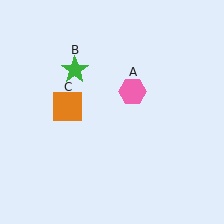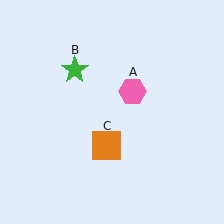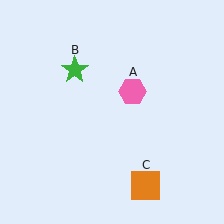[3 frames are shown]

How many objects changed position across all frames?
1 object changed position: orange square (object C).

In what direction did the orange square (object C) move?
The orange square (object C) moved down and to the right.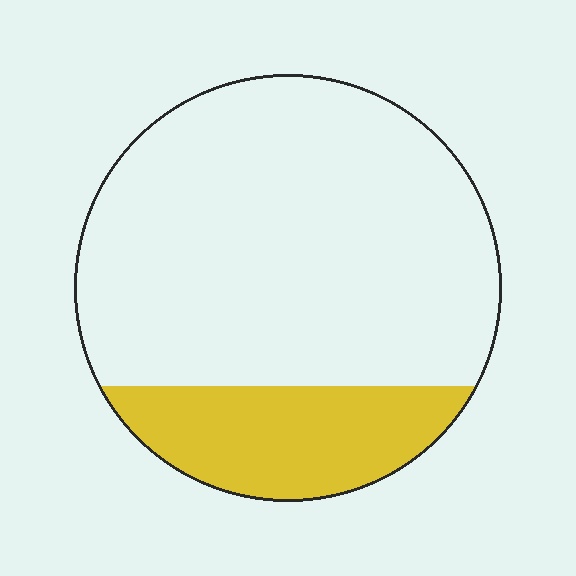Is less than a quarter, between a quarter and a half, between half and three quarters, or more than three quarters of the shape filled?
Less than a quarter.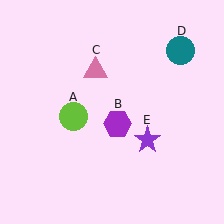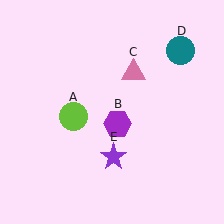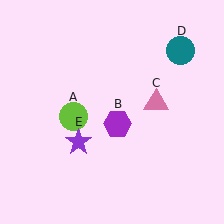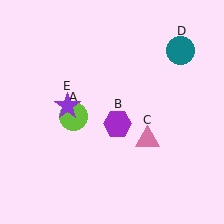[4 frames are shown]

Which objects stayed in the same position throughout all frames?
Lime circle (object A) and purple hexagon (object B) and teal circle (object D) remained stationary.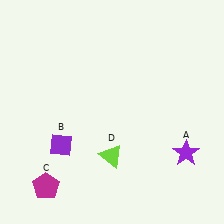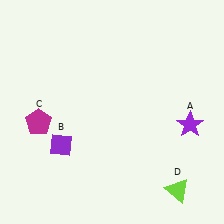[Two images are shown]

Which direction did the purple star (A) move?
The purple star (A) moved up.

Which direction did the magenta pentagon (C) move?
The magenta pentagon (C) moved up.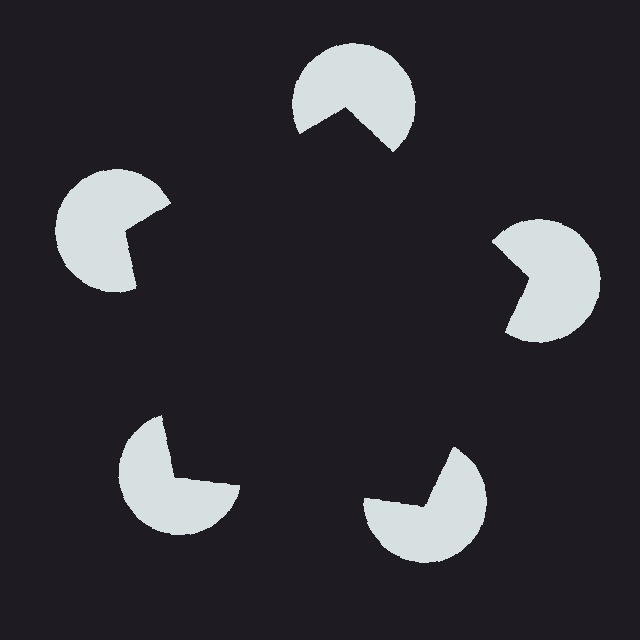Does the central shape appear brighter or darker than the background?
It typically appears slightly darker than the background, even though no actual brightness change is drawn.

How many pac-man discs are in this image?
There are 5 — one at each vertex of the illusory pentagon.